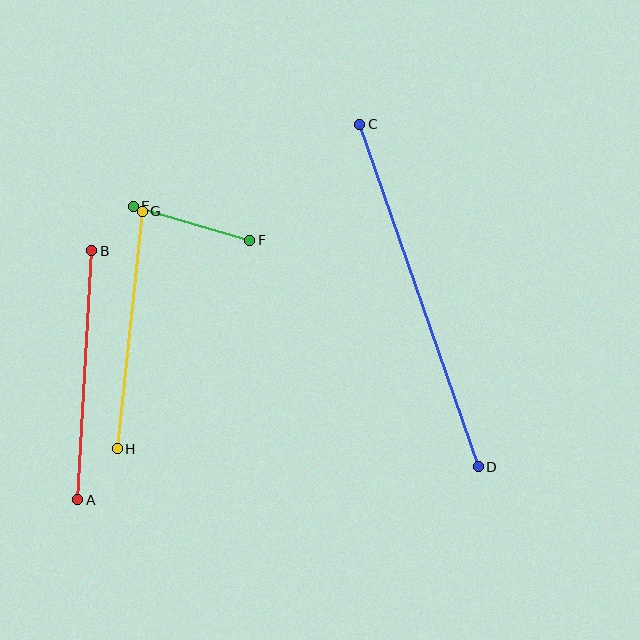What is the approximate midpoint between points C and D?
The midpoint is at approximately (419, 295) pixels.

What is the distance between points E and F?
The distance is approximately 122 pixels.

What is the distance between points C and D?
The distance is approximately 362 pixels.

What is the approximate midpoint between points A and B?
The midpoint is at approximately (85, 375) pixels.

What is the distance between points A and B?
The distance is approximately 249 pixels.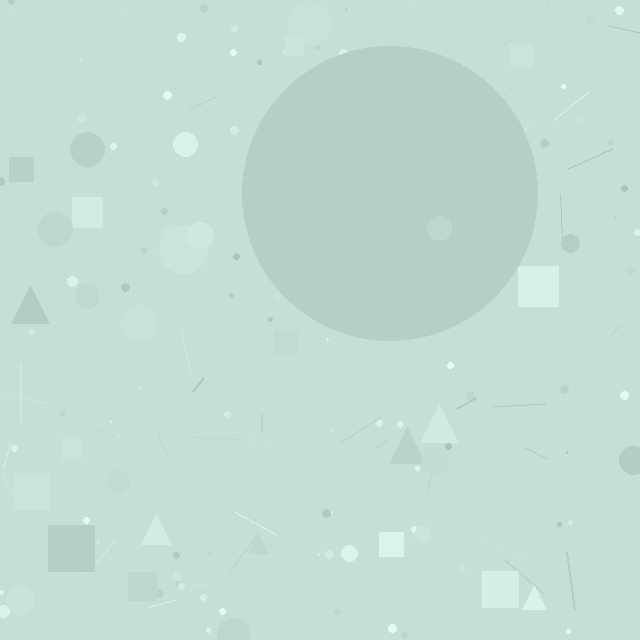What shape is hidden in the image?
A circle is hidden in the image.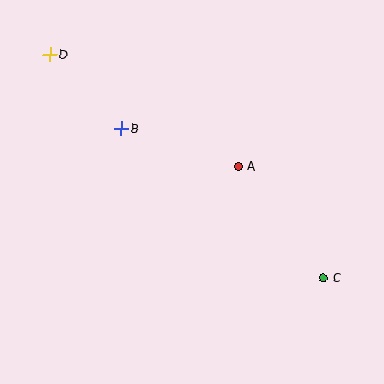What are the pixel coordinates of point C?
Point C is at (323, 278).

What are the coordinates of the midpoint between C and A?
The midpoint between C and A is at (281, 222).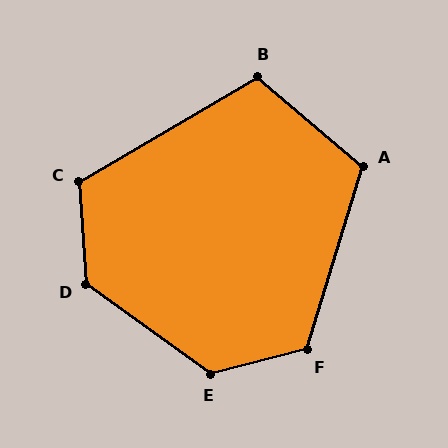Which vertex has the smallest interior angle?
B, at approximately 109 degrees.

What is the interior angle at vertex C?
Approximately 117 degrees (obtuse).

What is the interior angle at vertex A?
Approximately 113 degrees (obtuse).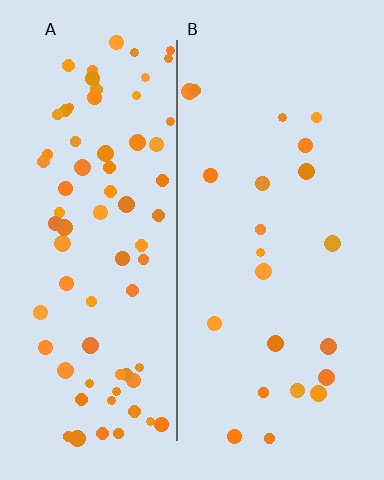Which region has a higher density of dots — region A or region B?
A (the left).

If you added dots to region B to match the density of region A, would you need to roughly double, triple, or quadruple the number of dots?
Approximately triple.